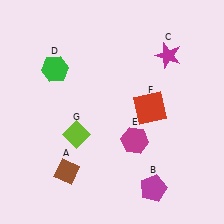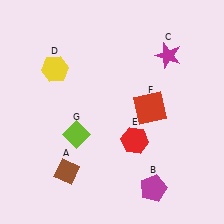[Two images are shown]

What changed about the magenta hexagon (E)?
In Image 1, E is magenta. In Image 2, it changed to red.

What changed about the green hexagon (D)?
In Image 1, D is green. In Image 2, it changed to yellow.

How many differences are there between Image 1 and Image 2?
There are 2 differences between the two images.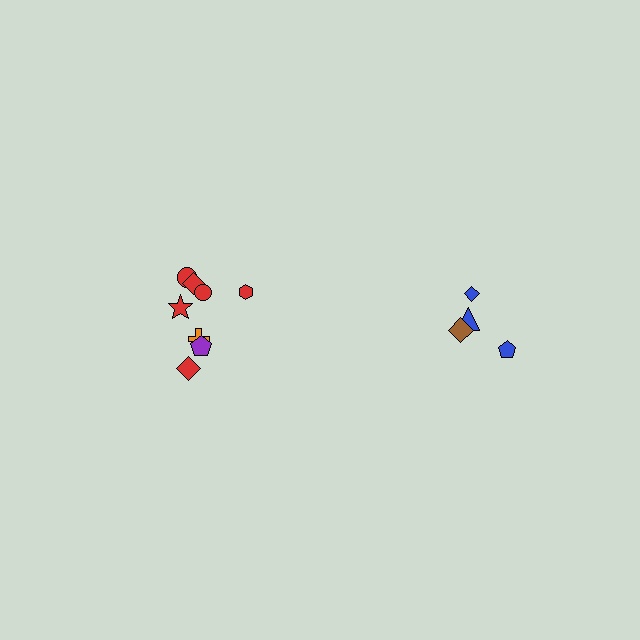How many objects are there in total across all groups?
There are 12 objects.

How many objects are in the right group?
There are 4 objects.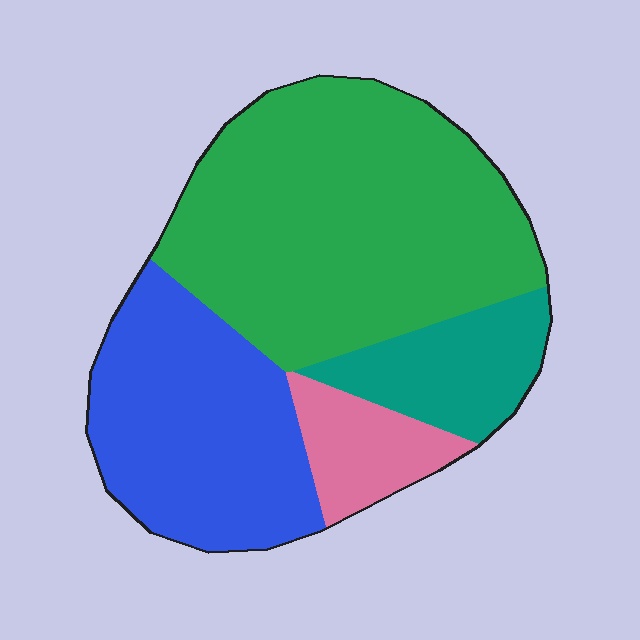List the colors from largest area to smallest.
From largest to smallest: green, blue, teal, pink.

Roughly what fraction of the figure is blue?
Blue takes up between a sixth and a third of the figure.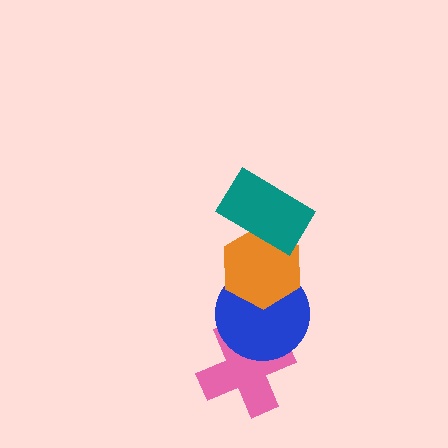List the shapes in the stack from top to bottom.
From top to bottom: the teal rectangle, the orange hexagon, the blue circle, the pink cross.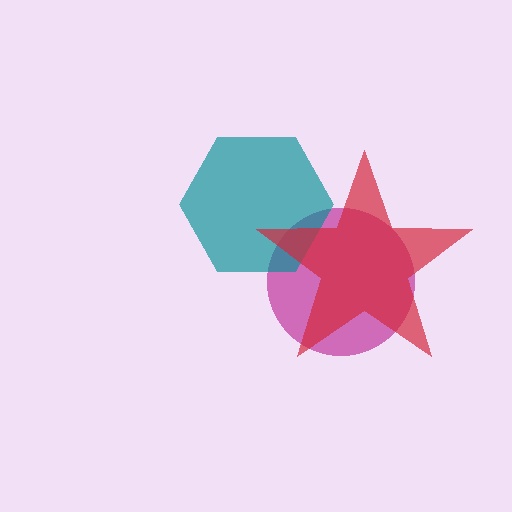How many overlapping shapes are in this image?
There are 3 overlapping shapes in the image.